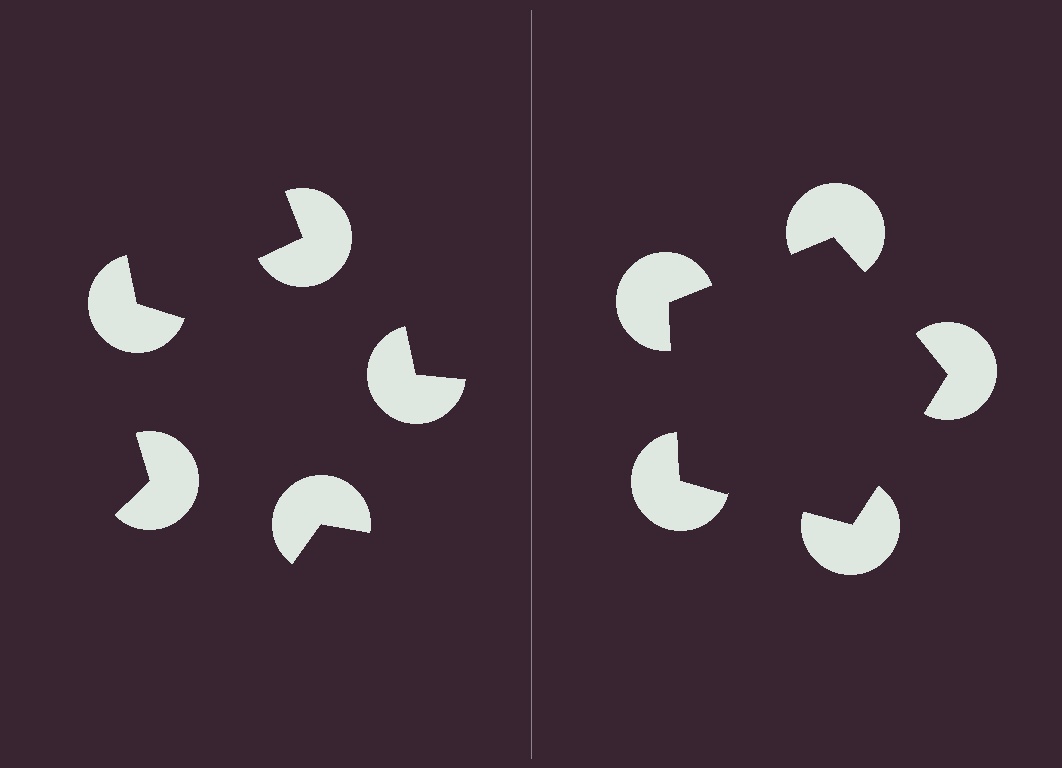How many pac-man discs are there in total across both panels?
10 — 5 on each side.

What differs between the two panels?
The pac-man discs are positioned identically on both sides; only the wedge orientations differ. On the right they align to a pentagon; on the left they are misaligned.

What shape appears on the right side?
An illusory pentagon.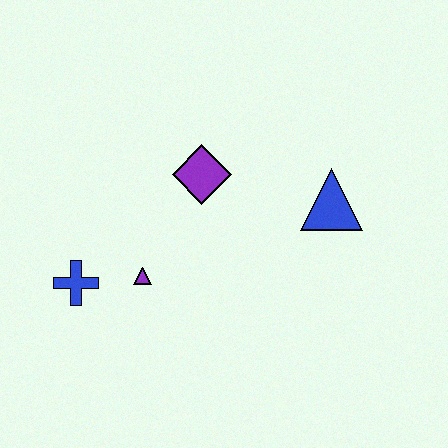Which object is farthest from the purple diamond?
The blue cross is farthest from the purple diamond.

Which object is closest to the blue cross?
The purple triangle is closest to the blue cross.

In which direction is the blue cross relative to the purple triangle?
The blue cross is to the left of the purple triangle.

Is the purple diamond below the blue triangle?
No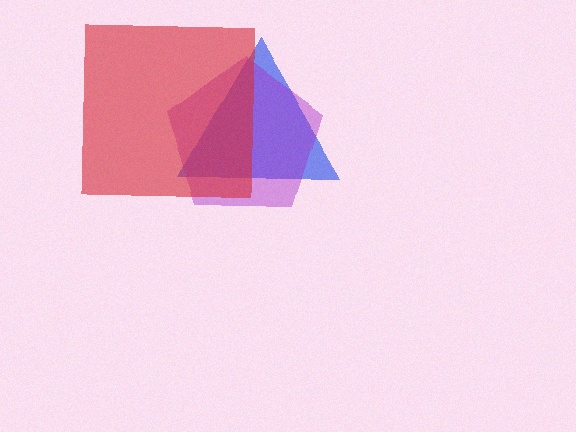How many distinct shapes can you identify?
There are 3 distinct shapes: a blue triangle, a purple pentagon, a red square.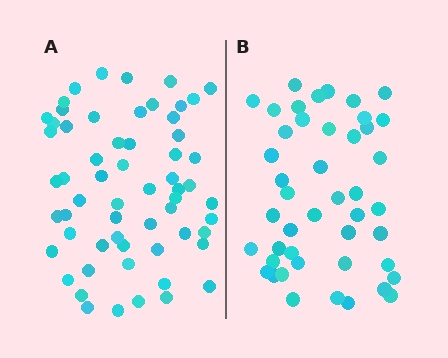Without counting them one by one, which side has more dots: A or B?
Region A (the left region) has more dots.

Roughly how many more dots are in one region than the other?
Region A has approximately 15 more dots than region B.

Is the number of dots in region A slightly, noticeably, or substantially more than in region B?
Region A has noticeably more, but not dramatically so. The ratio is roughly 1.3 to 1.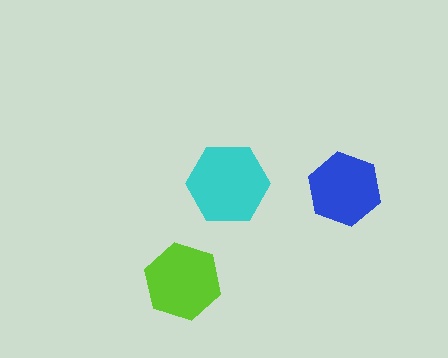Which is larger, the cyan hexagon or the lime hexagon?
The cyan one.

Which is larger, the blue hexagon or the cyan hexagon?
The cyan one.